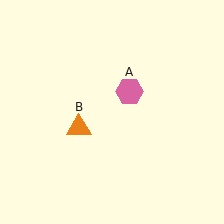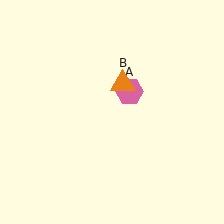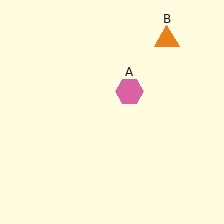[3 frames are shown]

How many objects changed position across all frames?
1 object changed position: orange triangle (object B).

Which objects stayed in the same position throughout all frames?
Pink hexagon (object A) remained stationary.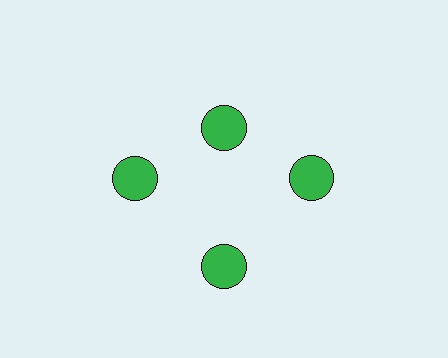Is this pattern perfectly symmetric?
No. The 4 green circles are arranged in a ring, but one element near the 12 o'clock position is pulled inward toward the center, breaking the 4-fold rotational symmetry.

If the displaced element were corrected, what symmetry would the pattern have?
It would have 4-fold rotational symmetry — the pattern would map onto itself every 90 degrees.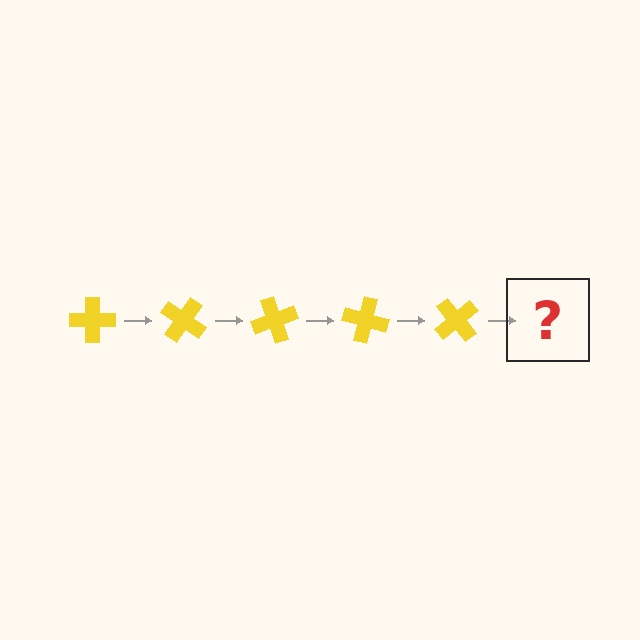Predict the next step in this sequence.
The next step is a yellow cross rotated 175 degrees.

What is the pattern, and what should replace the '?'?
The pattern is that the cross rotates 35 degrees each step. The '?' should be a yellow cross rotated 175 degrees.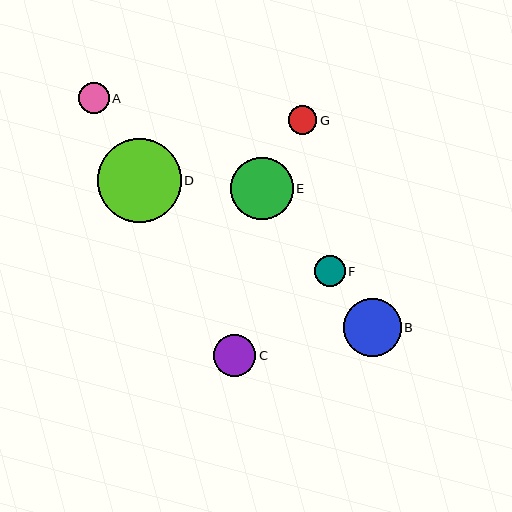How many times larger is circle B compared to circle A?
Circle B is approximately 1.9 times the size of circle A.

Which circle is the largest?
Circle D is the largest with a size of approximately 84 pixels.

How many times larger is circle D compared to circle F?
Circle D is approximately 2.7 times the size of circle F.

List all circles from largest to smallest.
From largest to smallest: D, E, B, C, F, A, G.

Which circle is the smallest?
Circle G is the smallest with a size of approximately 28 pixels.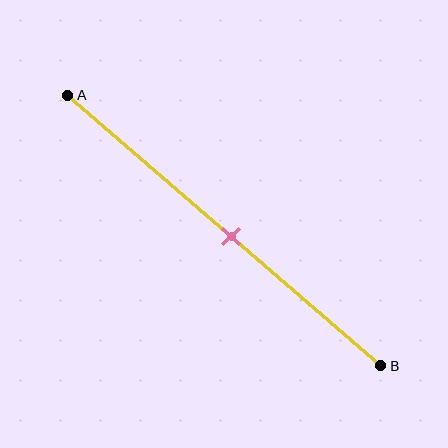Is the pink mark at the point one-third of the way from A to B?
No, the mark is at about 50% from A, not at the 33% one-third point.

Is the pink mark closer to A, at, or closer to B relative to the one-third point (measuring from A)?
The pink mark is closer to point B than the one-third point of segment AB.